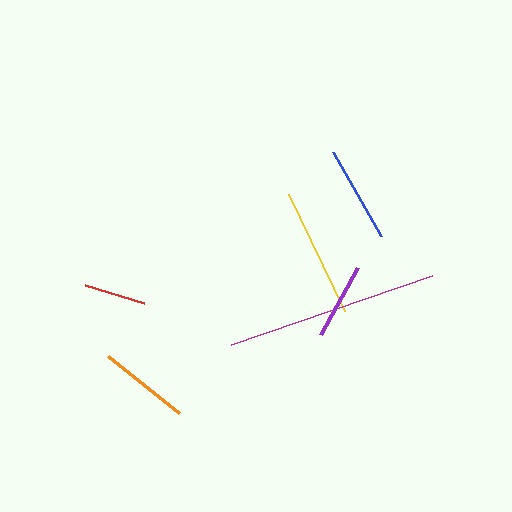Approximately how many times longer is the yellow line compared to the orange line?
The yellow line is approximately 1.4 times the length of the orange line.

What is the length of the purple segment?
The purple segment is approximately 77 pixels long.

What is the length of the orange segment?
The orange segment is approximately 92 pixels long.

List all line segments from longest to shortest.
From longest to shortest: magenta, yellow, blue, orange, purple, red.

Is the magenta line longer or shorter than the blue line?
The magenta line is longer than the blue line.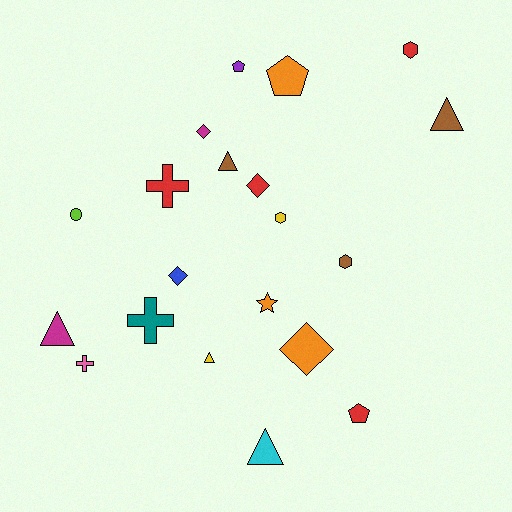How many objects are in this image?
There are 20 objects.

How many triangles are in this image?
There are 5 triangles.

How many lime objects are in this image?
There is 1 lime object.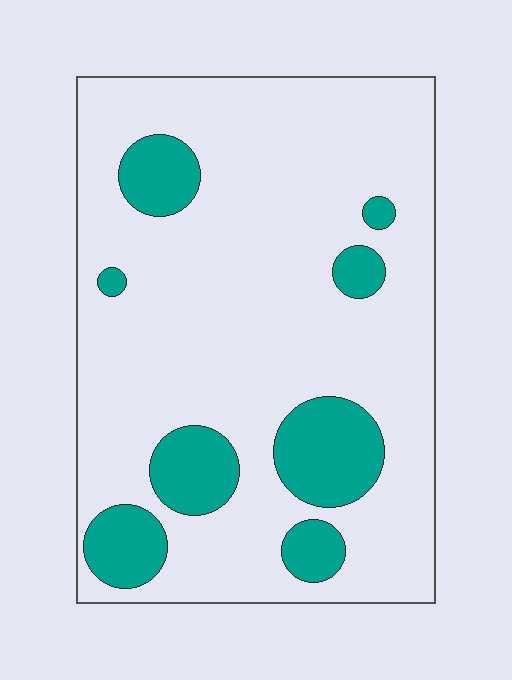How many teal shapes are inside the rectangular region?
8.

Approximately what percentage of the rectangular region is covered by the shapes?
Approximately 20%.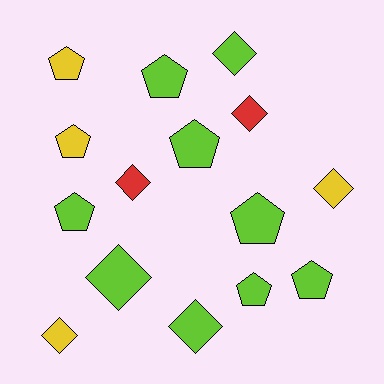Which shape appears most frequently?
Pentagon, with 8 objects.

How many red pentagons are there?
There are no red pentagons.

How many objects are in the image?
There are 15 objects.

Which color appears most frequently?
Lime, with 9 objects.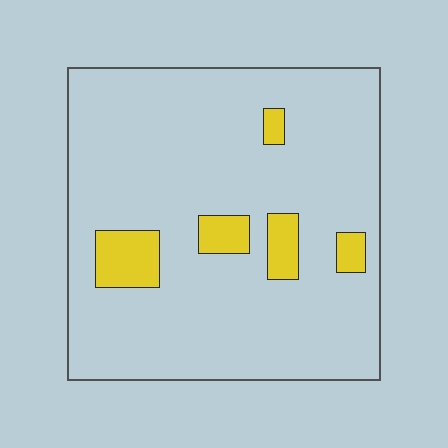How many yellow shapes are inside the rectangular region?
5.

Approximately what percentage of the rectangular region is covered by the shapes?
Approximately 10%.